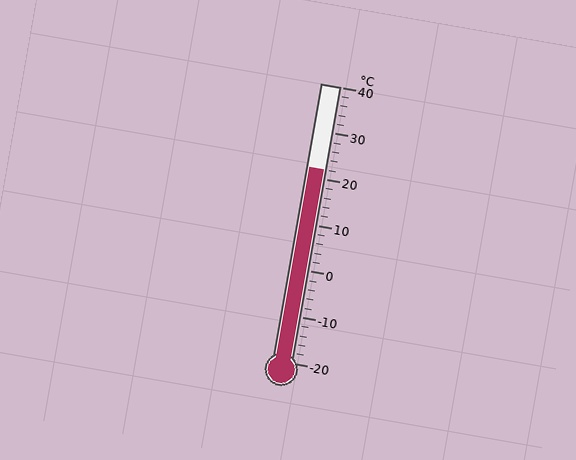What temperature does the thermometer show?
The thermometer shows approximately 22°C.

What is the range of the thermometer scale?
The thermometer scale ranges from -20°C to 40°C.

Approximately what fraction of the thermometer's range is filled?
The thermometer is filled to approximately 70% of its range.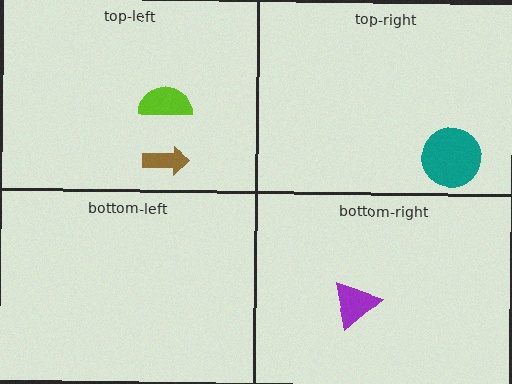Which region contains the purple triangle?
The bottom-right region.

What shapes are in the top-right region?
The teal circle.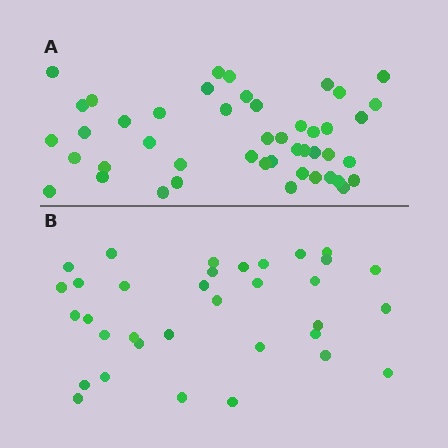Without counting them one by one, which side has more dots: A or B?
Region A (the top region) has more dots.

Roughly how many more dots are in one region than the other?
Region A has roughly 12 or so more dots than region B.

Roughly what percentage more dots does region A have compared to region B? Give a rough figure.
About 35% more.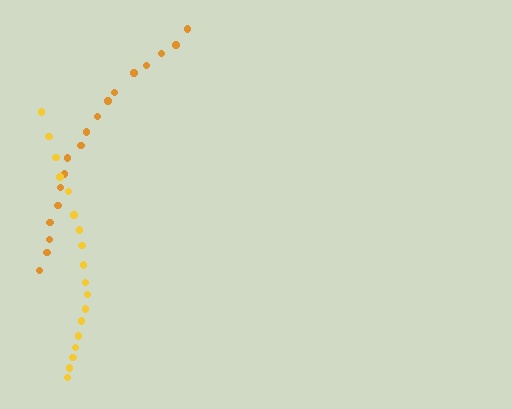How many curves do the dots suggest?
There are 2 distinct paths.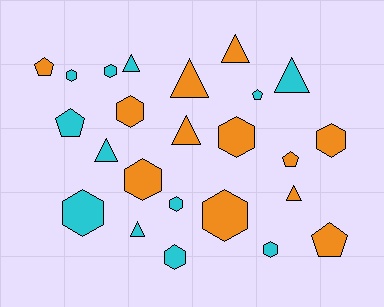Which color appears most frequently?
Orange, with 12 objects.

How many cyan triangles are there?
There are 4 cyan triangles.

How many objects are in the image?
There are 24 objects.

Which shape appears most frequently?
Hexagon, with 11 objects.